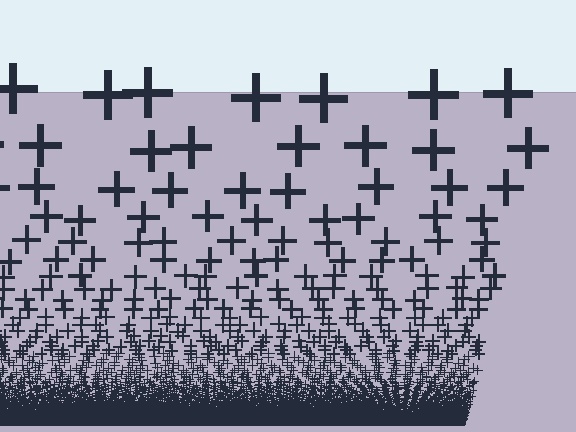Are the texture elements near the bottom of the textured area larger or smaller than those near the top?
Smaller. The gradient is inverted — elements near the bottom are smaller and denser.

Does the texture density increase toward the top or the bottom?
Density increases toward the bottom.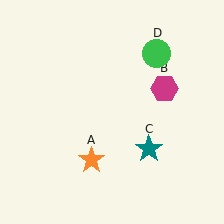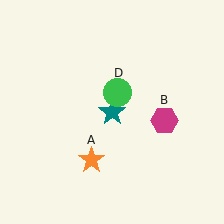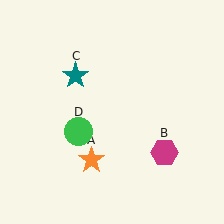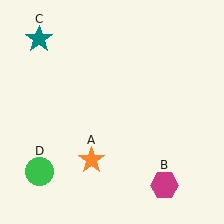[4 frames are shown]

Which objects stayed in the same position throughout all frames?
Orange star (object A) remained stationary.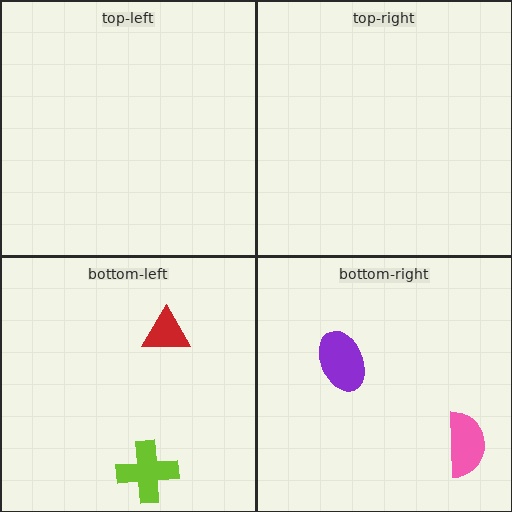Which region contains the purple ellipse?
The bottom-right region.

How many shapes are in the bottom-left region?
2.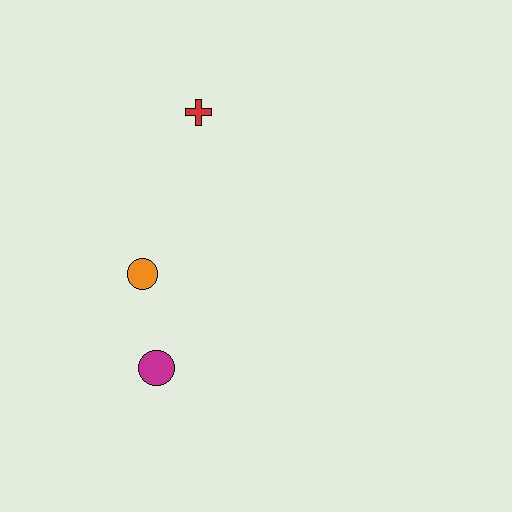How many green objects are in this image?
There are no green objects.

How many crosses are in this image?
There is 1 cross.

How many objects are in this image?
There are 3 objects.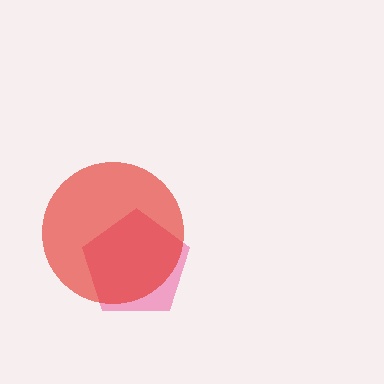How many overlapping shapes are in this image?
There are 2 overlapping shapes in the image.